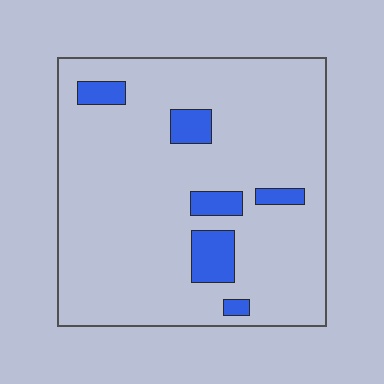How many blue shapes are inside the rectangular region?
6.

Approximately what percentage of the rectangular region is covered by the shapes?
Approximately 10%.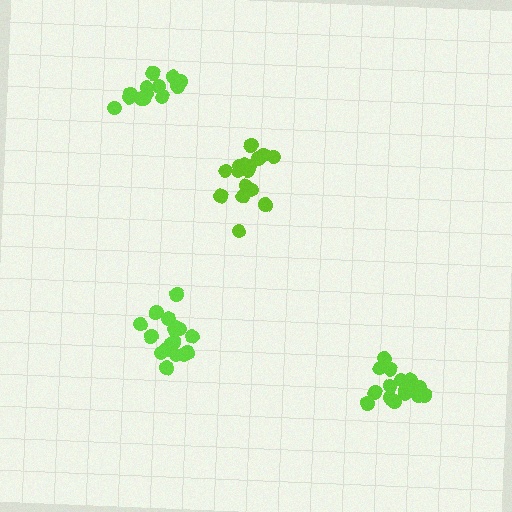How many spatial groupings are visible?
There are 4 spatial groupings.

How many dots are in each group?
Group 1: 17 dots, Group 2: 16 dots, Group 3: 13 dots, Group 4: 17 dots (63 total).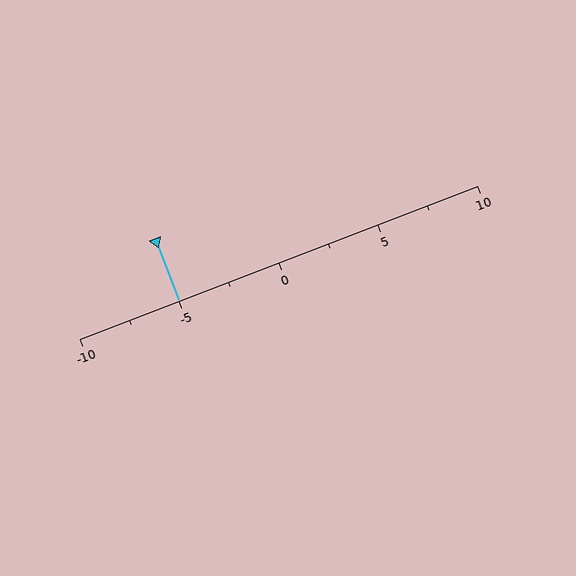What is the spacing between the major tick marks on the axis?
The major ticks are spaced 5 apart.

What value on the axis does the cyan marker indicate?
The marker indicates approximately -5.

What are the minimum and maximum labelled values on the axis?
The axis runs from -10 to 10.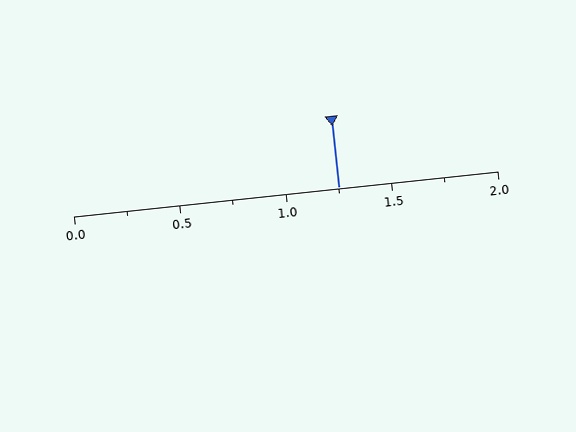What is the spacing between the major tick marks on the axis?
The major ticks are spaced 0.5 apart.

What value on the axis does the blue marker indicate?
The marker indicates approximately 1.25.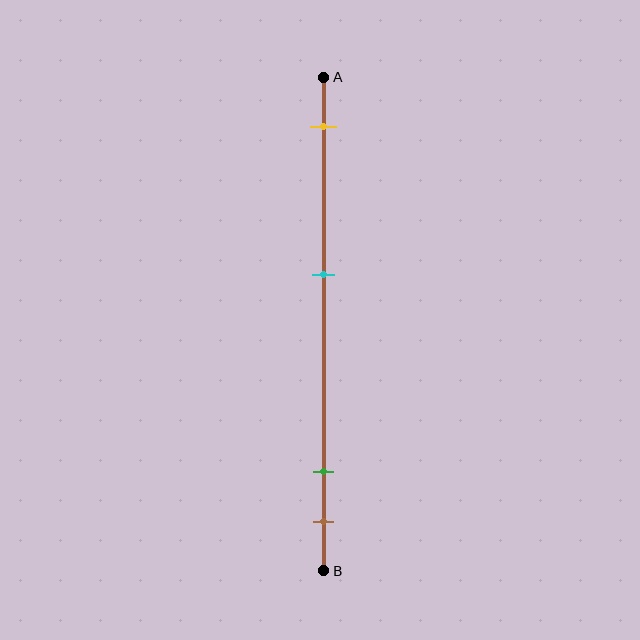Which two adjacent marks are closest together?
The green and brown marks are the closest adjacent pair.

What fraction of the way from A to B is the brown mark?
The brown mark is approximately 90% (0.9) of the way from A to B.